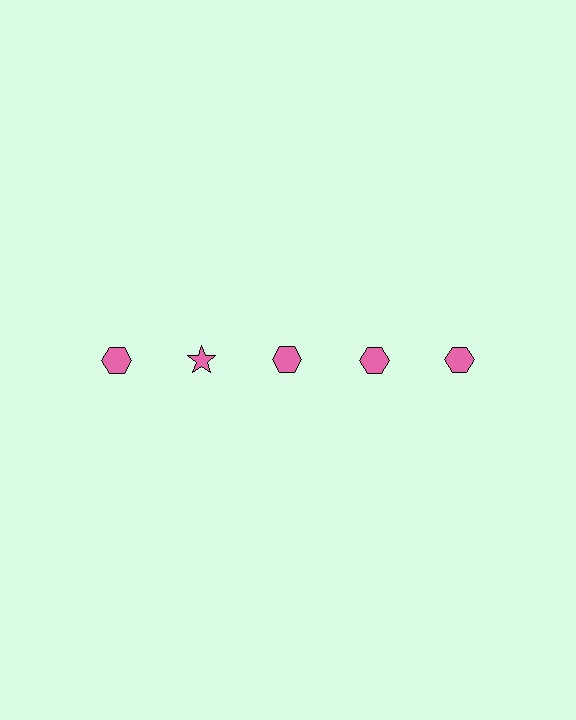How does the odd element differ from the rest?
It has a different shape: star instead of hexagon.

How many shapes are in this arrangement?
There are 5 shapes arranged in a grid pattern.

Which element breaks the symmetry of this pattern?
The pink star in the top row, second from left column breaks the symmetry. All other shapes are pink hexagons.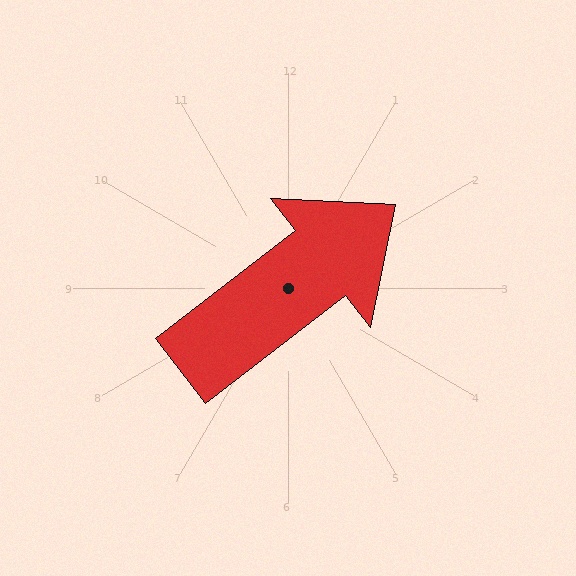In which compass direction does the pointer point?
Northeast.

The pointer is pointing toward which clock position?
Roughly 2 o'clock.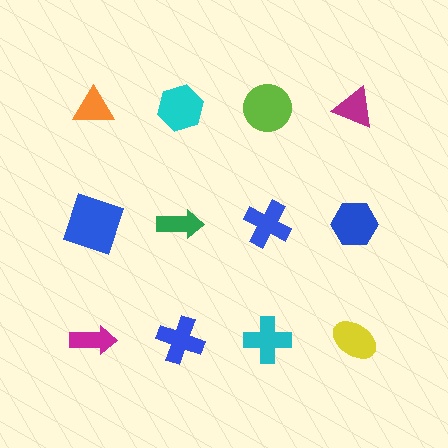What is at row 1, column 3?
A lime circle.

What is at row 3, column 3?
A cyan cross.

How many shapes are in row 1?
4 shapes.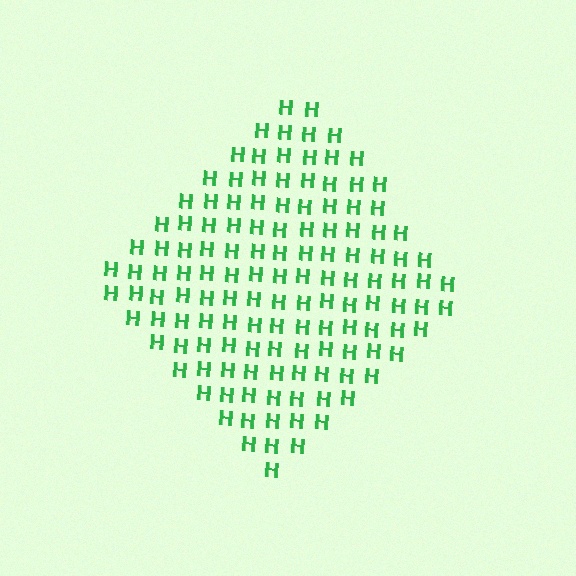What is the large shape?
The large shape is a diamond.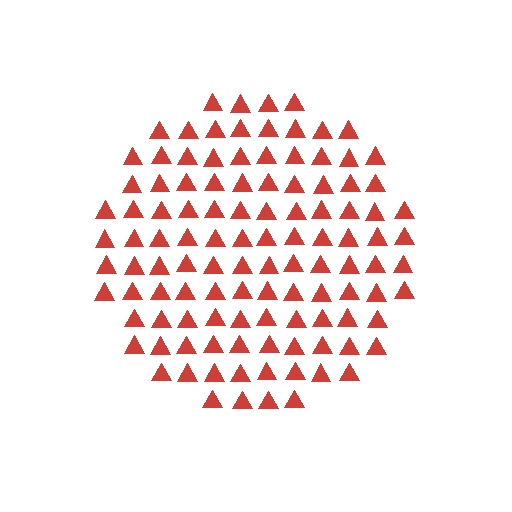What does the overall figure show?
The overall figure shows a circle.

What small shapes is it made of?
It is made of small triangles.